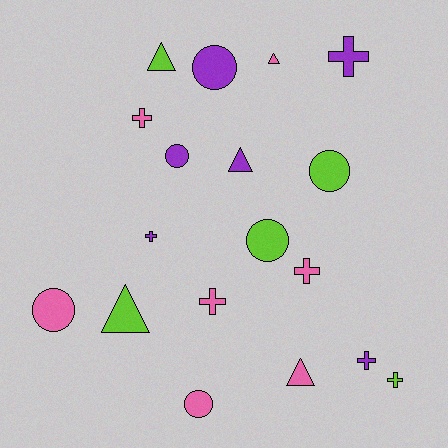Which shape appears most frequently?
Cross, with 7 objects.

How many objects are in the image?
There are 18 objects.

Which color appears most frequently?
Pink, with 7 objects.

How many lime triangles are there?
There are 2 lime triangles.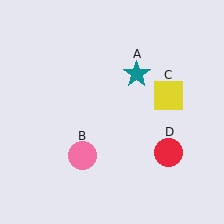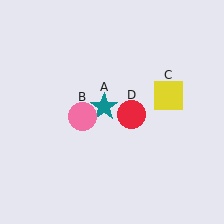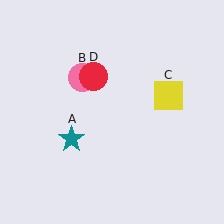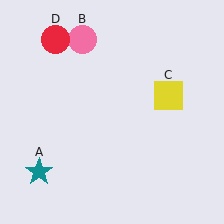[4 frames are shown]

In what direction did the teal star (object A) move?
The teal star (object A) moved down and to the left.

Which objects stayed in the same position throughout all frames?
Yellow square (object C) remained stationary.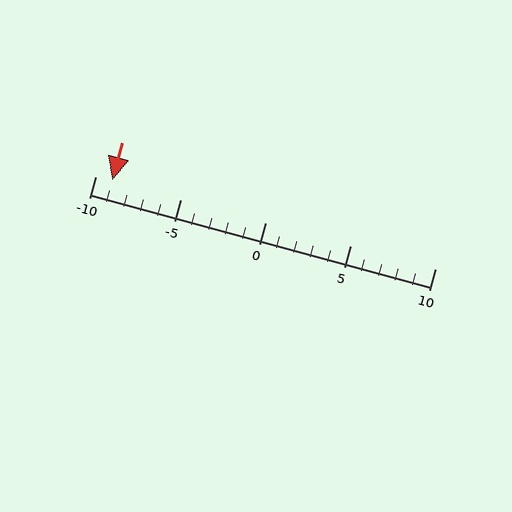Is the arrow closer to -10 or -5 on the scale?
The arrow is closer to -10.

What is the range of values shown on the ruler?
The ruler shows values from -10 to 10.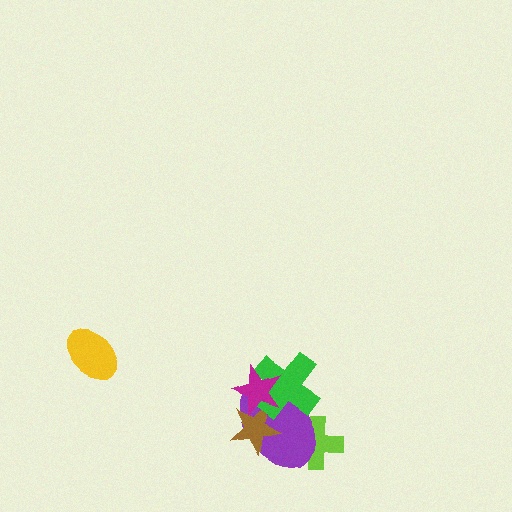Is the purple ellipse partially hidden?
Yes, it is partially covered by another shape.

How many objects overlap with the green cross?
3 objects overlap with the green cross.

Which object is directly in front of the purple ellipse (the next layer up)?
The brown star is directly in front of the purple ellipse.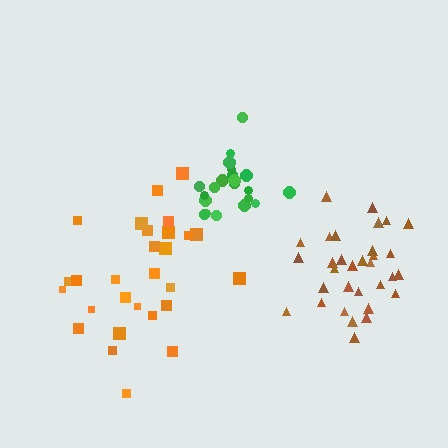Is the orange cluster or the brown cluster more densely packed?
Brown.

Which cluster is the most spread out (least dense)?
Orange.